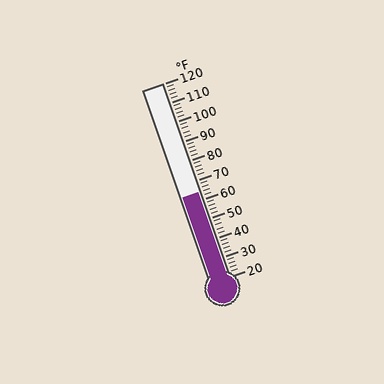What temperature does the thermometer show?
The thermometer shows approximately 64°F.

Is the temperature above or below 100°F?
The temperature is below 100°F.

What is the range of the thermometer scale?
The thermometer scale ranges from 20°F to 120°F.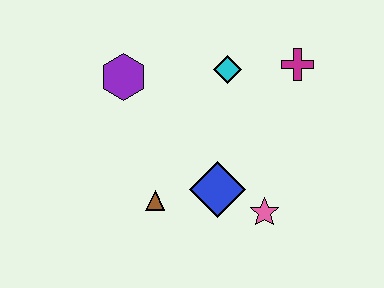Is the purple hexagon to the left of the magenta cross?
Yes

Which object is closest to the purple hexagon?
The cyan diamond is closest to the purple hexagon.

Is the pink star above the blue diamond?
No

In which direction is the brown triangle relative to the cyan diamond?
The brown triangle is below the cyan diamond.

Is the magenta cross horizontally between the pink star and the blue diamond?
No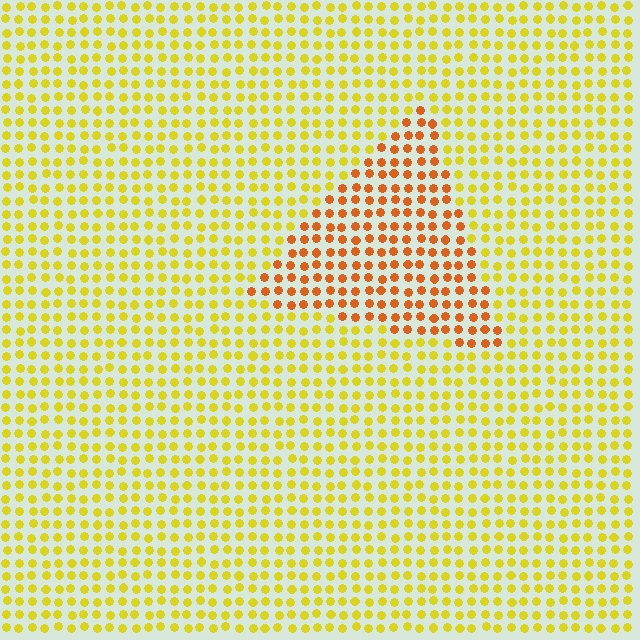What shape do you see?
I see a triangle.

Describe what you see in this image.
The image is filled with small yellow elements in a uniform arrangement. A triangle-shaped region is visible where the elements are tinted to a slightly different hue, forming a subtle color boundary.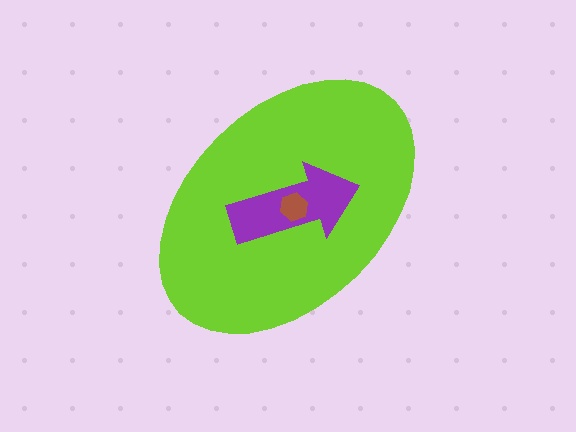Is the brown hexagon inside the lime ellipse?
Yes.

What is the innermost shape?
The brown hexagon.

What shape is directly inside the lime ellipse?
The purple arrow.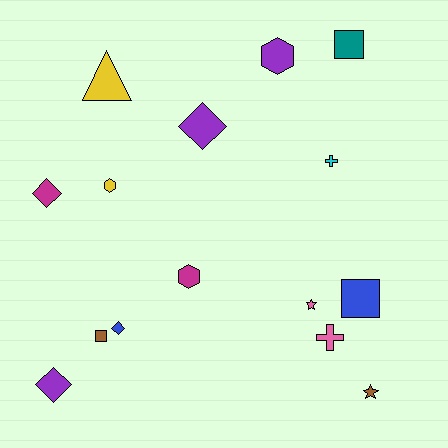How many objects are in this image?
There are 15 objects.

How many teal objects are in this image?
There is 1 teal object.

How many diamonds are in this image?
There are 4 diamonds.